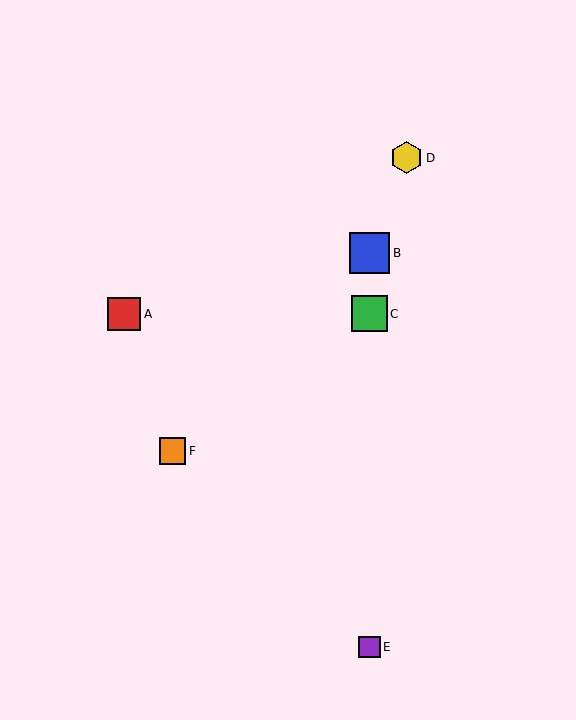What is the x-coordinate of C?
Object C is at x≈369.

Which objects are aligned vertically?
Objects B, C, E are aligned vertically.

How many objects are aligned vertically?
3 objects (B, C, E) are aligned vertically.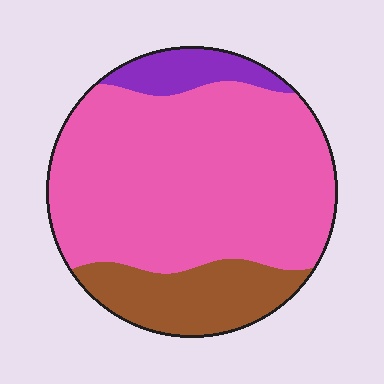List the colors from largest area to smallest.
From largest to smallest: pink, brown, purple.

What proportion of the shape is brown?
Brown covers around 20% of the shape.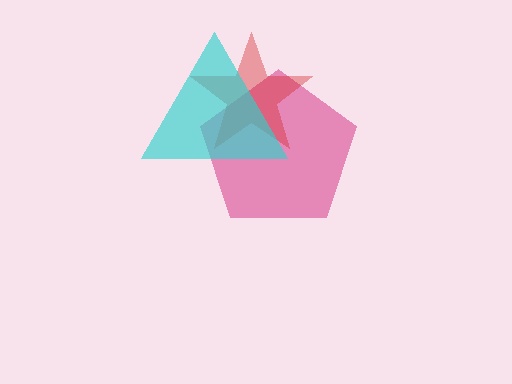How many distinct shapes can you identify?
There are 3 distinct shapes: a pink pentagon, a red star, a cyan triangle.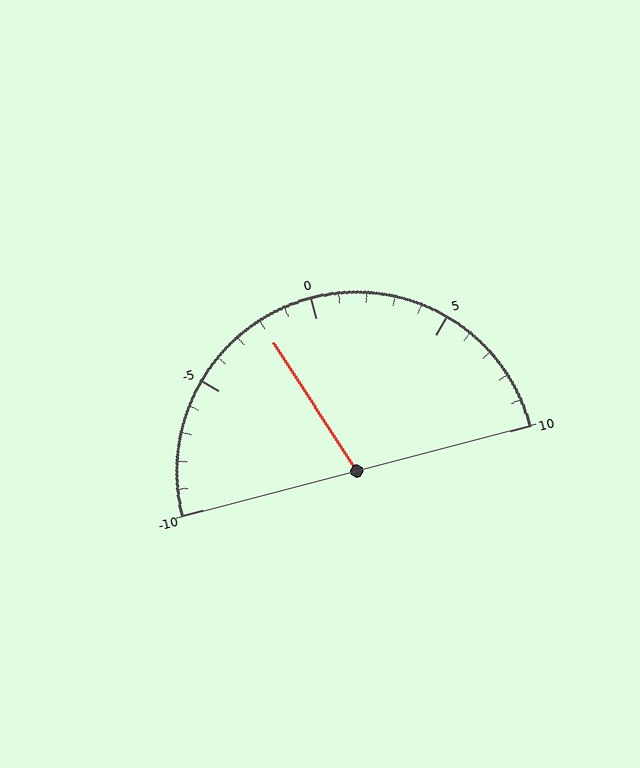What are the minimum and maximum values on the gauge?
The gauge ranges from -10 to 10.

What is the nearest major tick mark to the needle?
The nearest major tick mark is 0.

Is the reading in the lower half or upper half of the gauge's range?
The reading is in the lower half of the range (-10 to 10).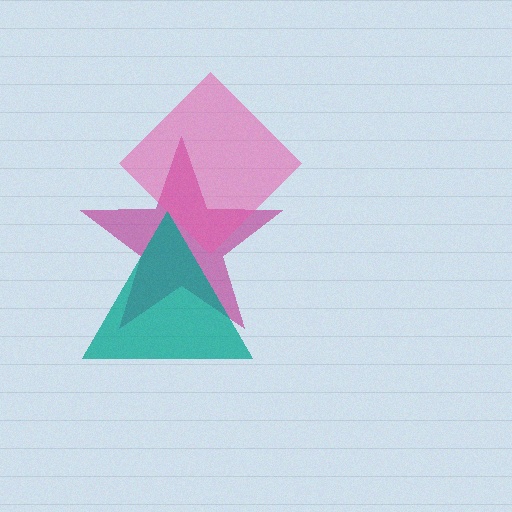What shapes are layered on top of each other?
The layered shapes are: a magenta star, a teal triangle, a pink diamond.